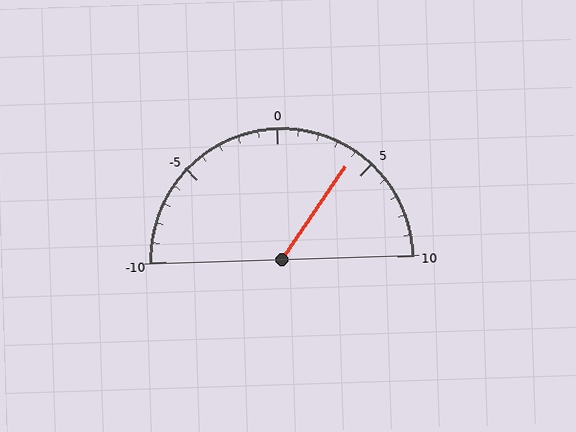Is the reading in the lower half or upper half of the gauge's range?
The reading is in the upper half of the range (-10 to 10).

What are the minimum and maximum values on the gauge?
The gauge ranges from -10 to 10.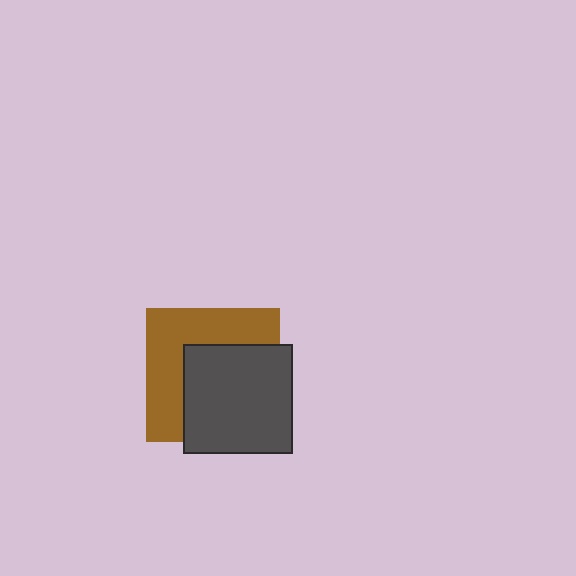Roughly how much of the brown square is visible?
About half of it is visible (roughly 48%).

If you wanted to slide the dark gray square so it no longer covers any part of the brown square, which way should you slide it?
Slide it toward the lower-right — that is the most direct way to separate the two shapes.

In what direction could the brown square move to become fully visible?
The brown square could move toward the upper-left. That would shift it out from behind the dark gray square entirely.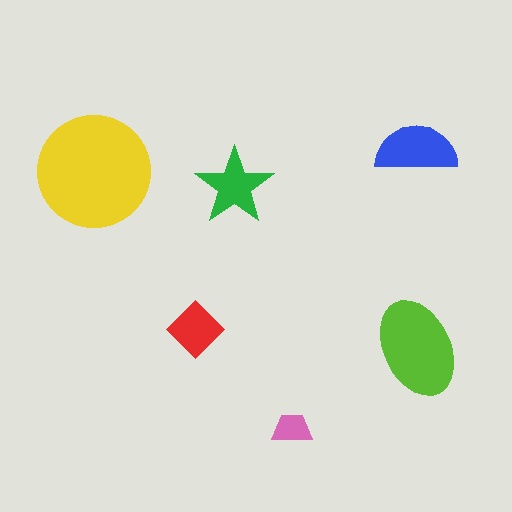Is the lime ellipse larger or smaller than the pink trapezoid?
Larger.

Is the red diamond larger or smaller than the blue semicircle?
Smaller.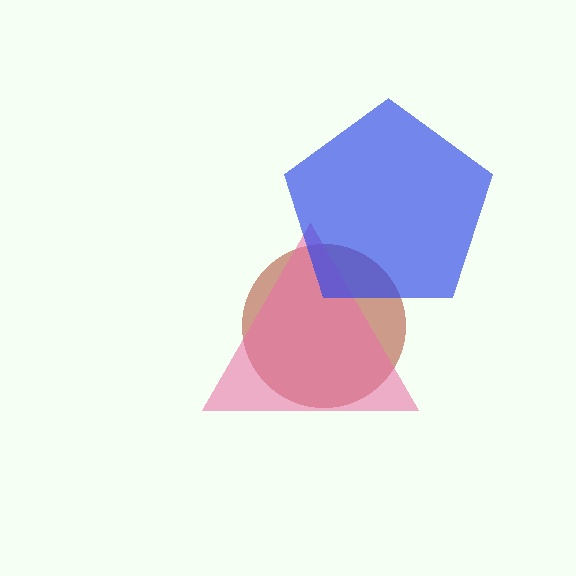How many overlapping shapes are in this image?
There are 3 overlapping shapes in the image.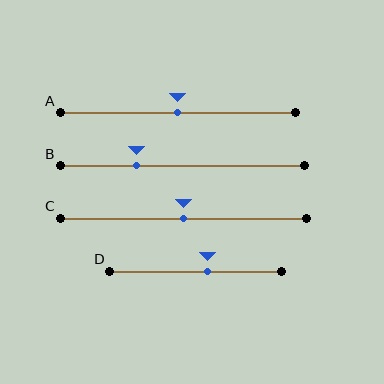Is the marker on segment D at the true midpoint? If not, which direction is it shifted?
No, the marker on segment D is shifted to the right by about 7% of the segment length.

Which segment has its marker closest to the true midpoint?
Segment A has its marker closest to the true midpoint.